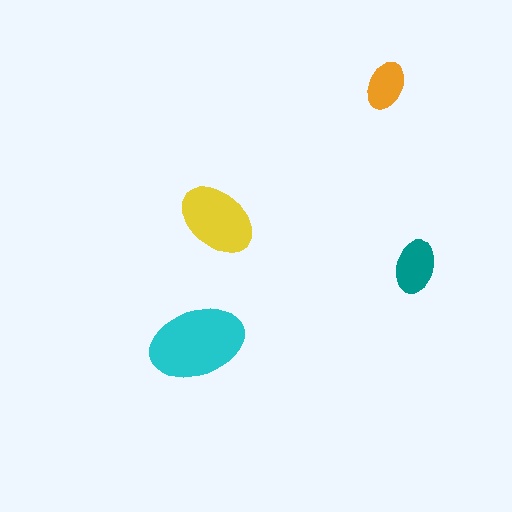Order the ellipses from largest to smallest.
the cyan one, the yellow one, the teal one, the orange one.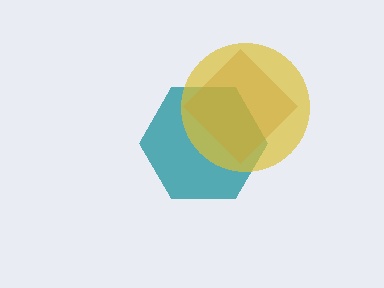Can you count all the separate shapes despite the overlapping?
Yes, there are 3 separate shapes.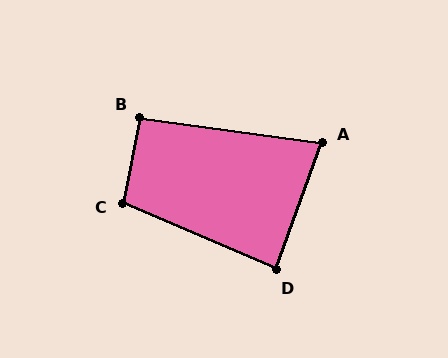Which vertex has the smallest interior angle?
A, at approximately 78 degrees.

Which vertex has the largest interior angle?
C, at approximately 102 degrees.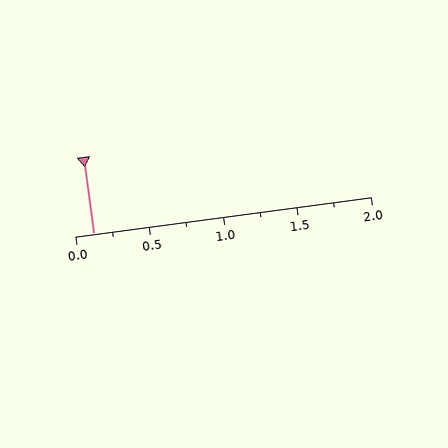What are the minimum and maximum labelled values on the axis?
The axis runs from 0.0 to 2.0.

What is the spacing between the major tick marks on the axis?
The major ticks are spaced 0.5 apart.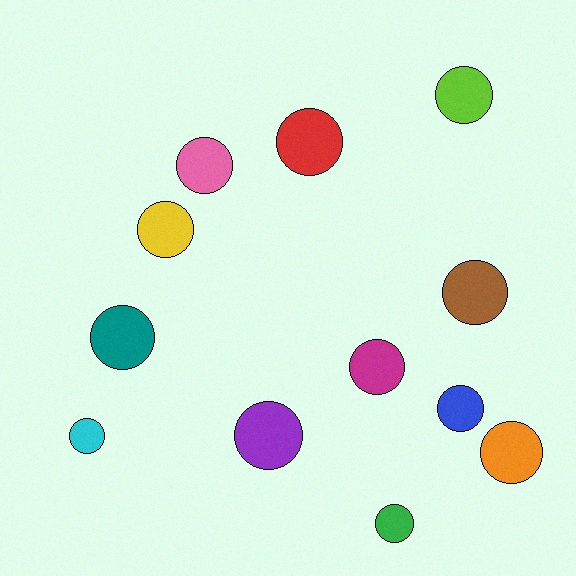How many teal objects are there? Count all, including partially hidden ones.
There is 1 teal object.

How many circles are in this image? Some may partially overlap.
There are 12 circles.